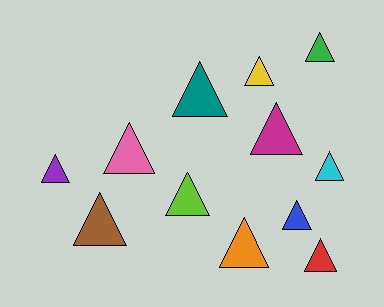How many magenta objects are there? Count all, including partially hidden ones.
There is 1 magenta object.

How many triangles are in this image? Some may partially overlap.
There are 12 triangles.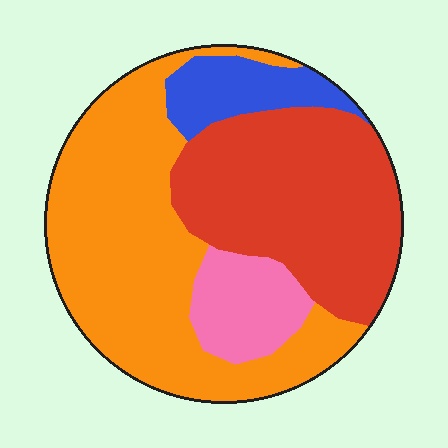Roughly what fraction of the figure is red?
Red covers roughly 35% of the figure.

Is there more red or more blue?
Red.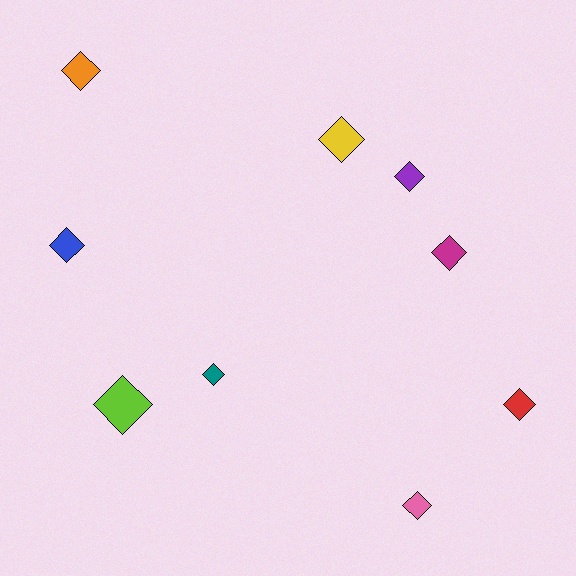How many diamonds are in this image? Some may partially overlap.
There are 9 diamonds.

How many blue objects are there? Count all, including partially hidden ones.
There is 1 blue object.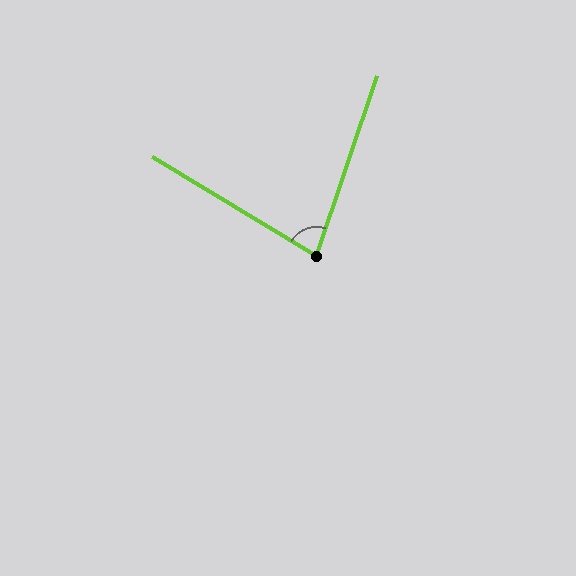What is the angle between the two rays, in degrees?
Approximately 77 degrees.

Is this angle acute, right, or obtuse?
It is acute.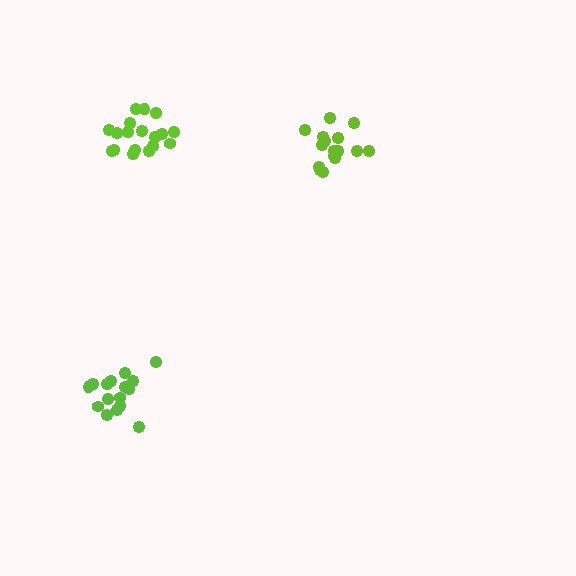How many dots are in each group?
Group 1: 18 dots, Group 2: 16 dots, Group 3: 16 dots (50 total).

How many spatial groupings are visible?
There are 3 spatial groupings.